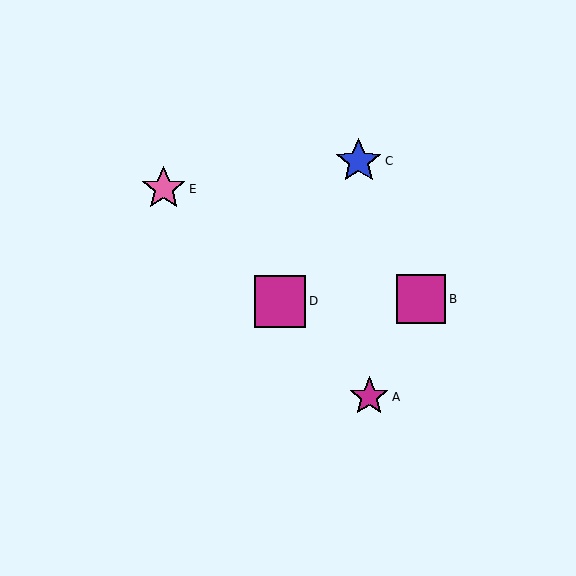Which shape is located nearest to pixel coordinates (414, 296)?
The magenta square (labeled B) at (421, 299) is nearest to that location.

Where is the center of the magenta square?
The center of the magenta square is at (421, 299).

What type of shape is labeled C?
Shape C is a blue star.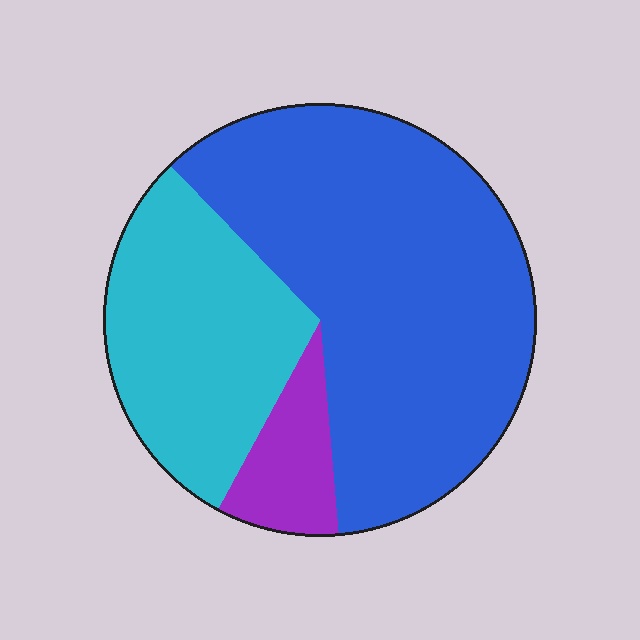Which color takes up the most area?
Blue, at roughly 60%.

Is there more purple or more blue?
Blue.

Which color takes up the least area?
Purple, at roughly 10%.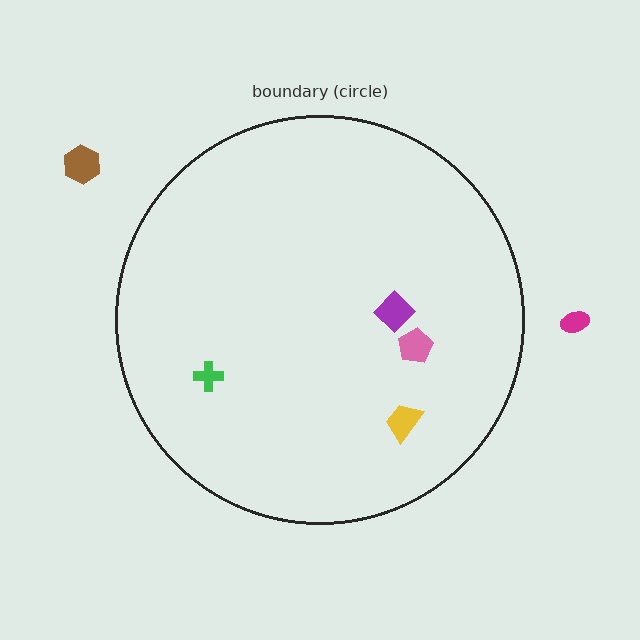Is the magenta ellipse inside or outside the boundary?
Outside.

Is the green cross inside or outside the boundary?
Inside.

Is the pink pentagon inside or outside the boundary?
Inside.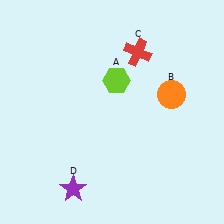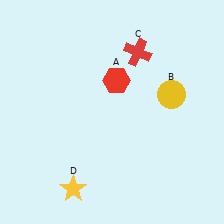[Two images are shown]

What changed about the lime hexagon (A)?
In Image 1, A is lime. In Image 2, it changed to red.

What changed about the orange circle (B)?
In Image 1, B is orange. In Image 2, it changed to yellow.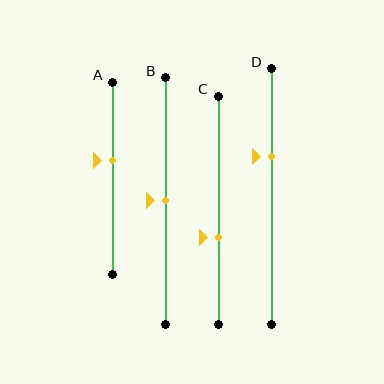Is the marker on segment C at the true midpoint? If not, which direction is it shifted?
No, the marker on segment C is shifted downward by about 12% of the segment length.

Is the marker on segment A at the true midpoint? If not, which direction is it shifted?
No, the marker on segment A is shifted upward by about 9% of the segment length.